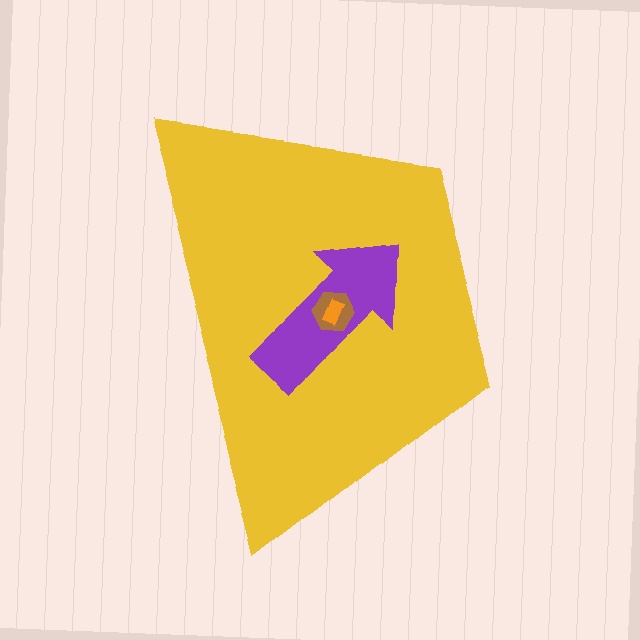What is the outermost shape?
The yellow trapezoid.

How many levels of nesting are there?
4.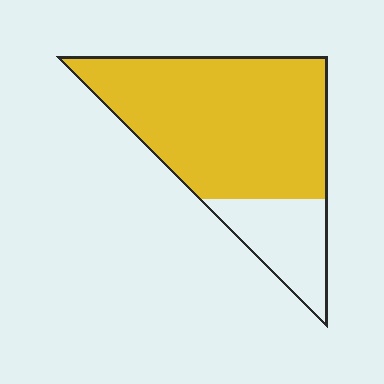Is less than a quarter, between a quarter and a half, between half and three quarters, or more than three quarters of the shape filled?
More than three quarters.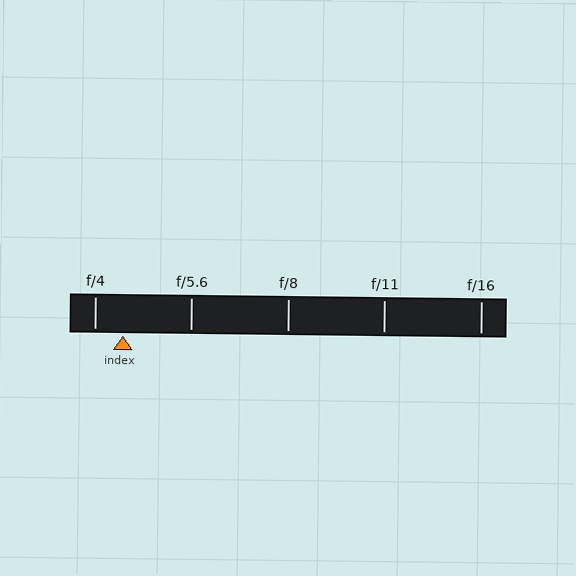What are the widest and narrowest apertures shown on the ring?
The widest aperture shown is f/4 and the narrowest is f/16.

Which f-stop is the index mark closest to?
The index mark is closest to f/4.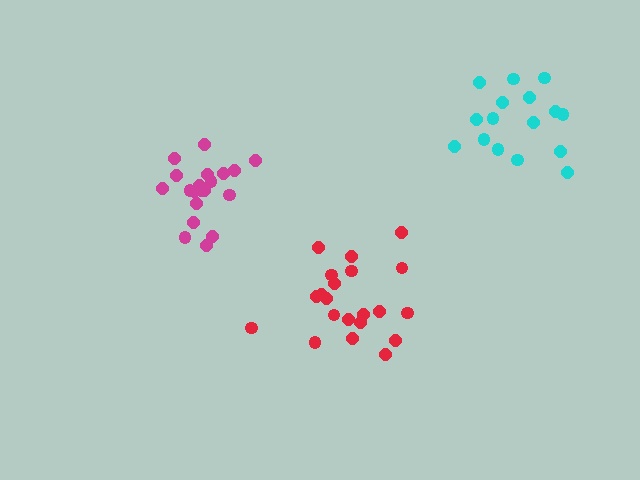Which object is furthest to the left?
The magenta cluster is leftmost.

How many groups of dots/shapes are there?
There are 3 groups.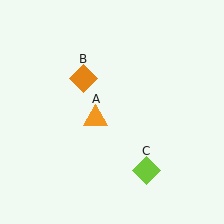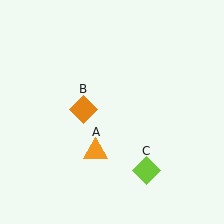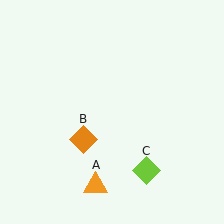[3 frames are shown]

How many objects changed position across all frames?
2 objects changed position: orange triangle (object A), orange diamond (object B).